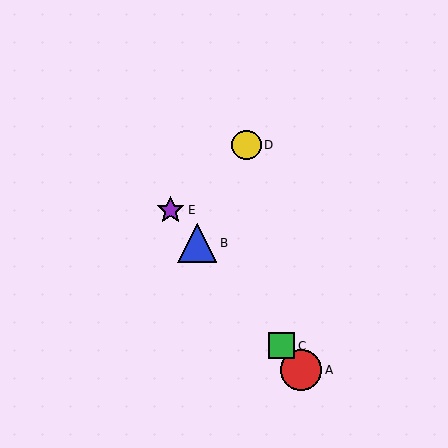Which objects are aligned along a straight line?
Objects A, B, C, E are aligned along a straight line.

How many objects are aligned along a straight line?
4 objects (A, B, C, E) are aligned along a straight line.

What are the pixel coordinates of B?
Object B is at (197, 243).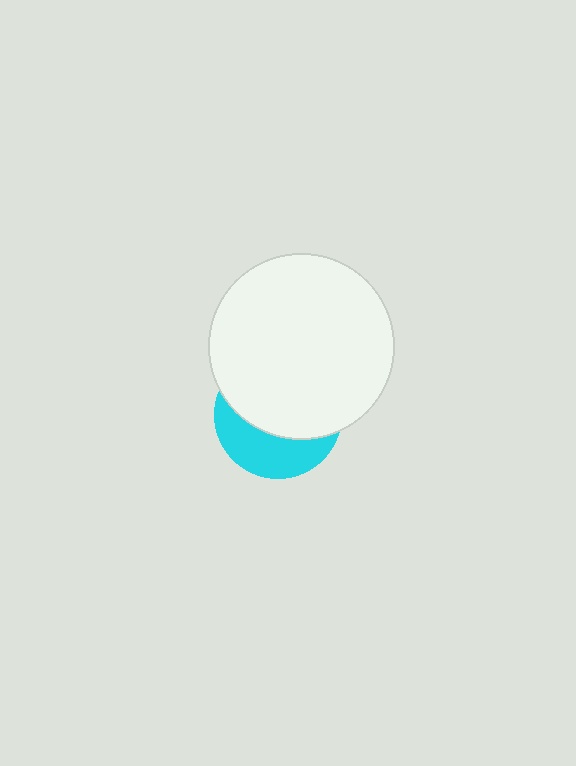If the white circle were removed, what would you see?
You would see the complete cyan circle.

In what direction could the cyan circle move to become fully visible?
The cyan circle could move down. That would shift it out from behind the white circle entirely.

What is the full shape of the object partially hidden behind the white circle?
The partially hidden object is a cyan circle.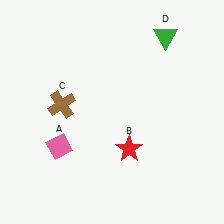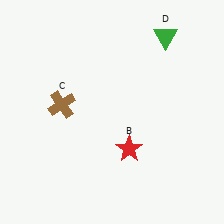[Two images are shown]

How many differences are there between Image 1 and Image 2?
There is 1 difference between the two images.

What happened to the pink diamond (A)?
The pink diamond (A) was removed in Image 2. It was in the bottom-left area of Image 1.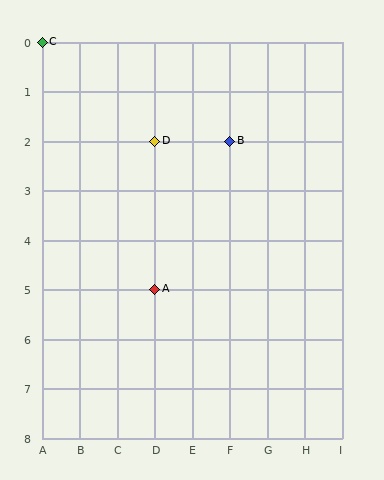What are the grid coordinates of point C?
Point C is at grid coordinates (A, 0).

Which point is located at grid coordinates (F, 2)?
Point B is at (F, 2).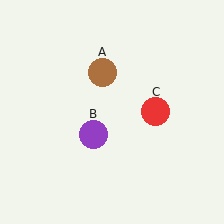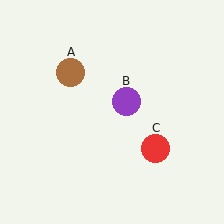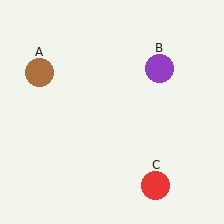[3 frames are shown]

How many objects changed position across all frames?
3 objects changed position: brown circle (object A), purple circle (object B), red circle (object C).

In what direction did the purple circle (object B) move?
The purple circle (object B) moved up and to the right.